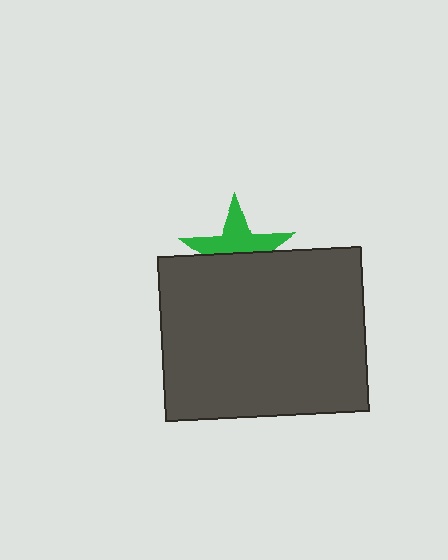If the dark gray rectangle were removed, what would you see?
You would see the complete green star.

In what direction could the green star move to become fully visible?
The green star could move up. That would shift it out from behind the dark gray rectangle entirely.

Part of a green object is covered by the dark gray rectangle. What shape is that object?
It is a star.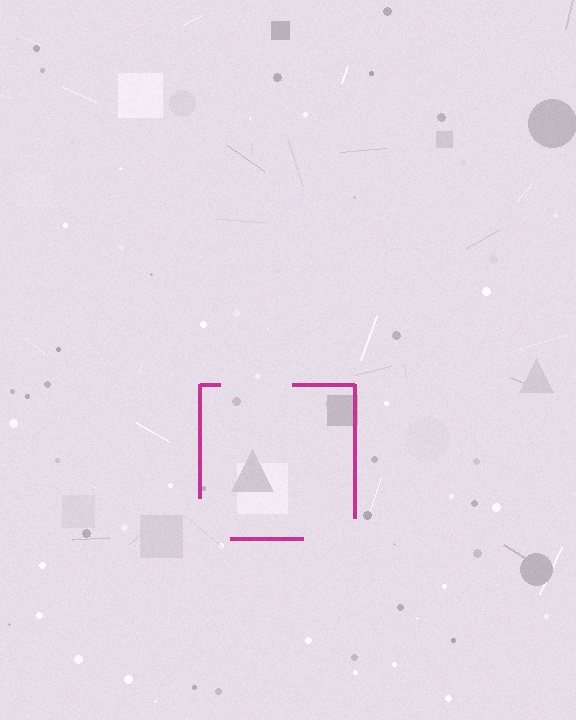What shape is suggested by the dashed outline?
The dashed outline suggests a square.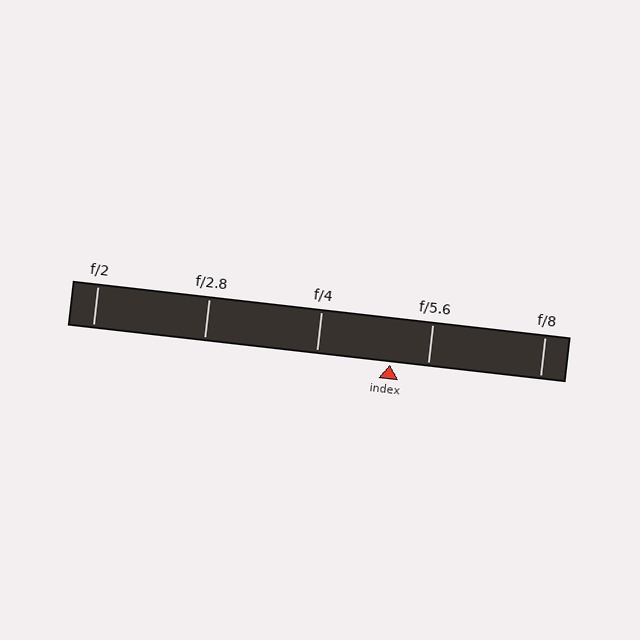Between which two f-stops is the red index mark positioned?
The index mark is between f/4 and f/5.6.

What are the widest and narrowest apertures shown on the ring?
The widest aperture shown is f/2 and the narrowest is f/8.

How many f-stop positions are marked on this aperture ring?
There are 5 f-stop positions marked.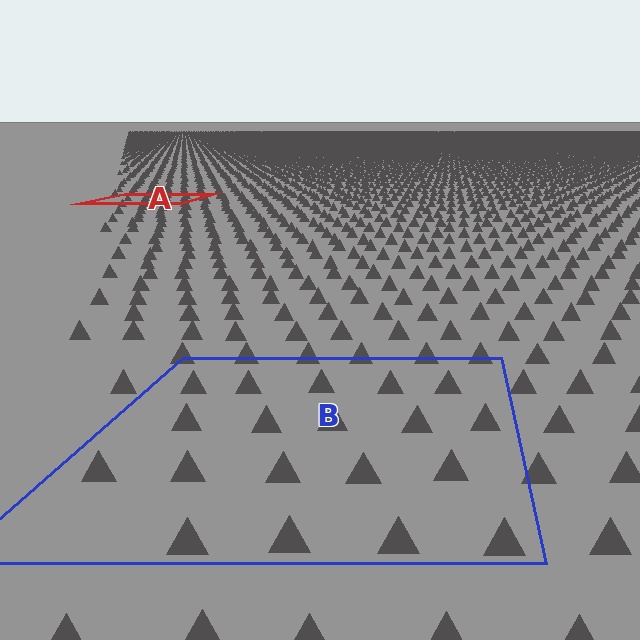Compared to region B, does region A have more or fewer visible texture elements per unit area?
Region A has more texture elements per unit area — they are packed more densely because it is farther away.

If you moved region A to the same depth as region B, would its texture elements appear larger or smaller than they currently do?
They would appear larger. At a closer depth, the same texture elements are projected at a bigger on-screen size.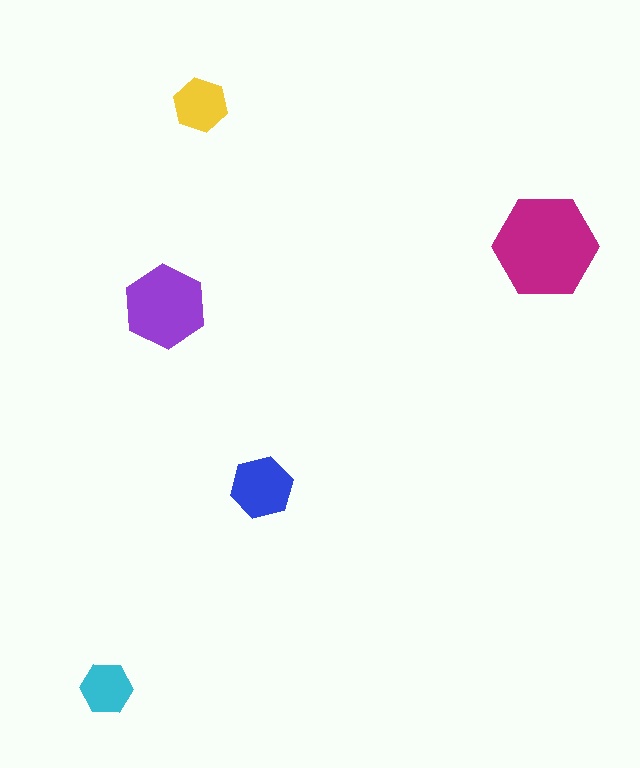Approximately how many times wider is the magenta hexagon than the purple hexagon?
About 1.5 times wider.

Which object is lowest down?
The cyan hexagon is bottommost.